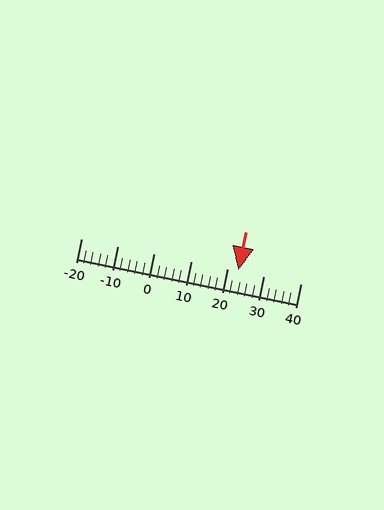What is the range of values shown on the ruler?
The ruler shows values from -20 to 40.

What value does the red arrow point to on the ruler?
The red arrow points to approximately 23.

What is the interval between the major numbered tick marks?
The major tick marks are spaced 10 units apart.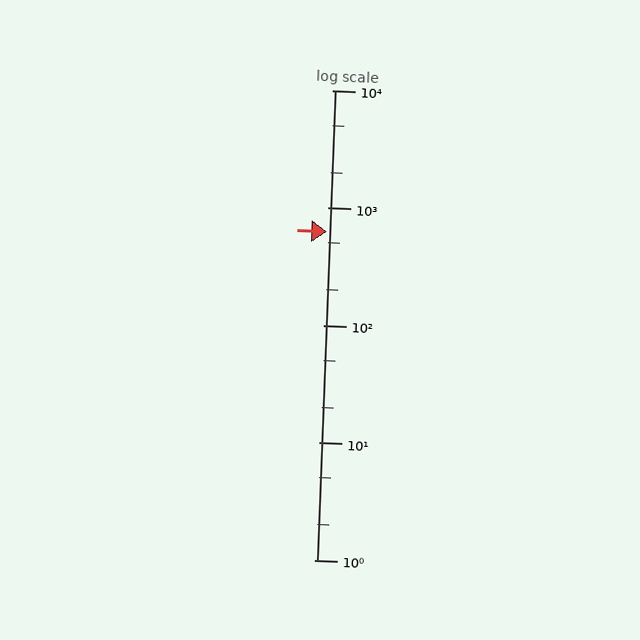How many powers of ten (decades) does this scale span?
The scale spans 4 decades, from 1 to 10000.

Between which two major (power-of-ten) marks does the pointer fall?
The pointer is between 100 and 1000.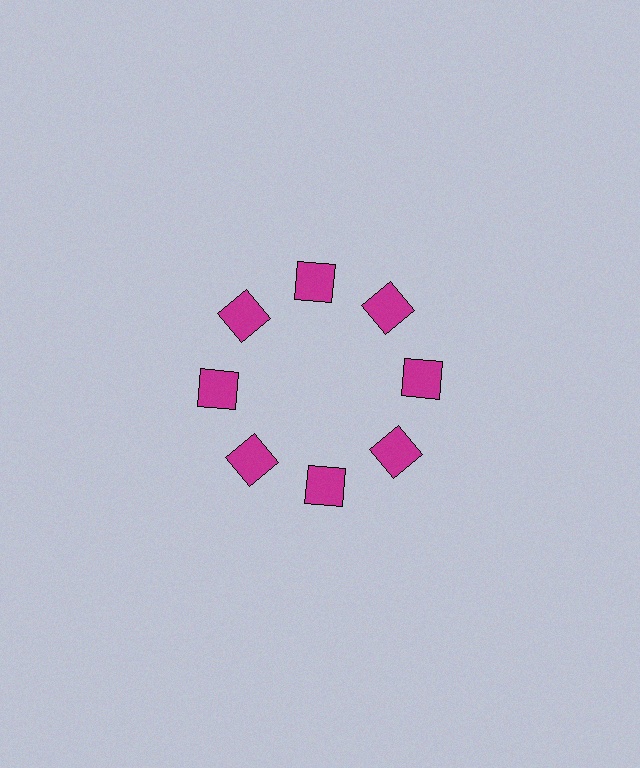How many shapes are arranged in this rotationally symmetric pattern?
There are 8 shapes, arranged in 8 groups of 1.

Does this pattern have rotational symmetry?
Yes, this pattern has 8-fold rotational symmetry. It looks the same after rotating 45 degrees around the center.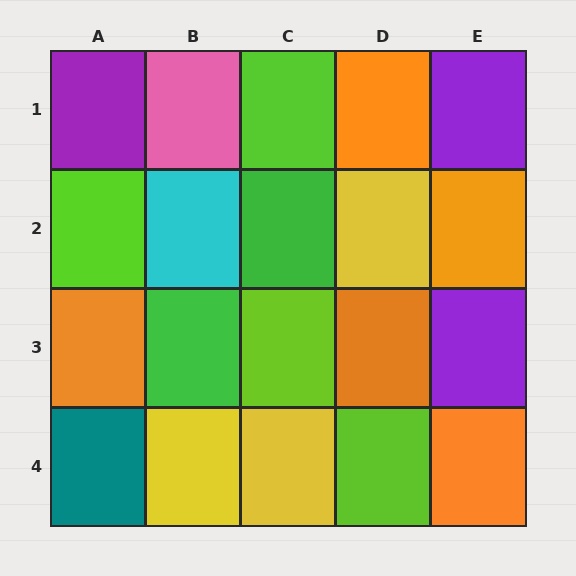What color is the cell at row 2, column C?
Green.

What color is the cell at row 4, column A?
Teal.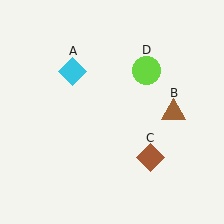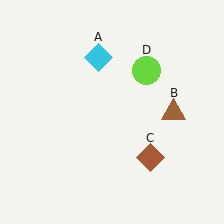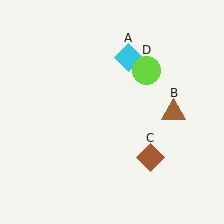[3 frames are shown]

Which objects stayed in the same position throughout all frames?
Brown triangle (object B) and brown diamond (object C) and lime circle (object D) remained stationary.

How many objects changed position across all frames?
1 object changed position: cyan diamond (object A).